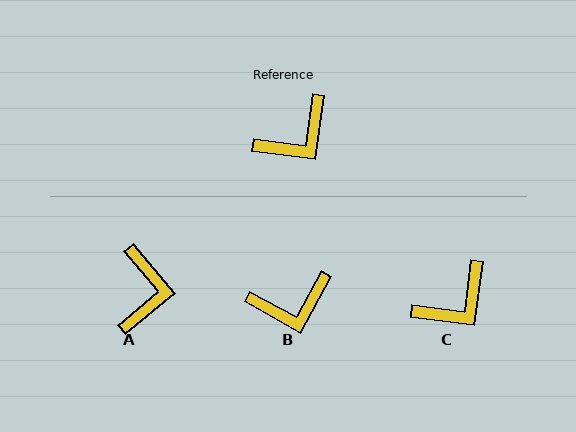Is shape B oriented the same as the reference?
No, it is off by about 21 degrees.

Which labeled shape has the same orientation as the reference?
C.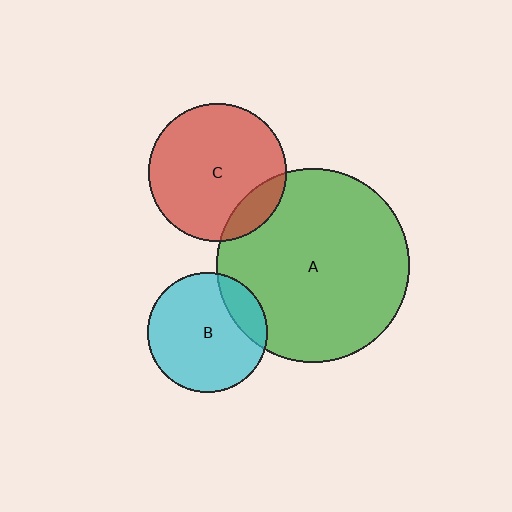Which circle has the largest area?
Circle A (green).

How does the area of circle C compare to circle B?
Approximately 1.3 times.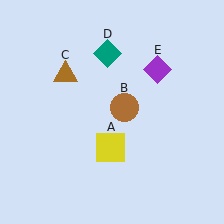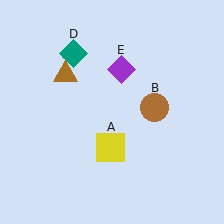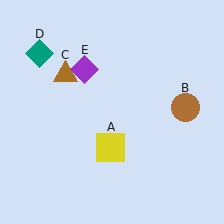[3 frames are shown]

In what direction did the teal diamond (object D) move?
The teal diamond (object D) moved left.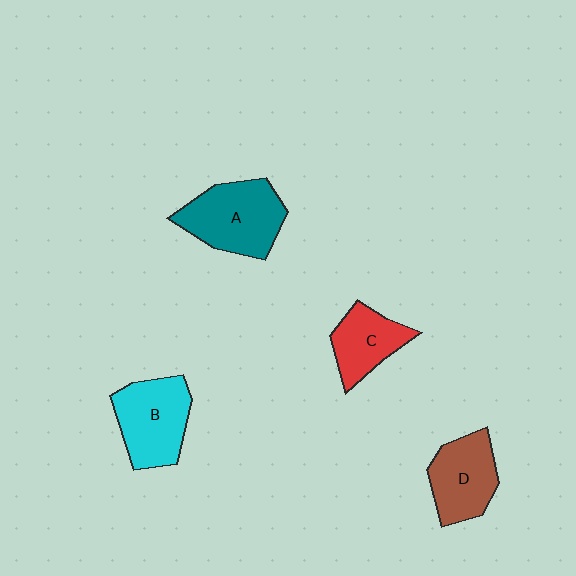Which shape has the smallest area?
Shape C (red).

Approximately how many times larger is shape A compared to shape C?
Approximately 1.5 times.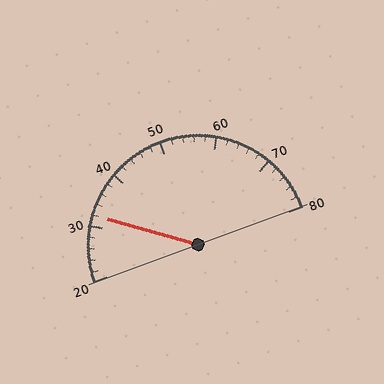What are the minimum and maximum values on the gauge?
The gauge ranges from 20 to 80.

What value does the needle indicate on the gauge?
The needle indicates approximately 32.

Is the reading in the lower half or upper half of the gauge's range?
The reading is in the lower half of the range (20 to 80).